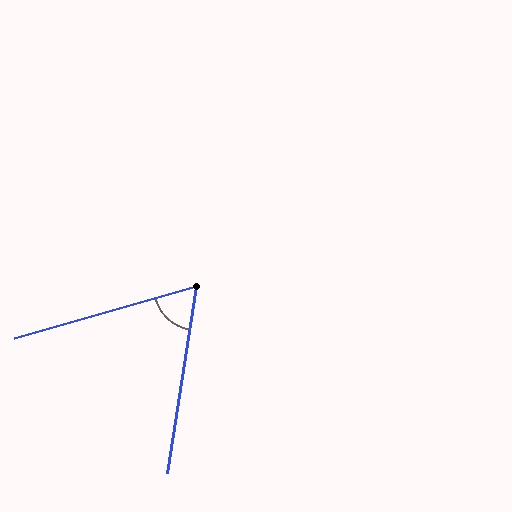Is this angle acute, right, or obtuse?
It is acute.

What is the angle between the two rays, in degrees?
Approximately 65 degrees.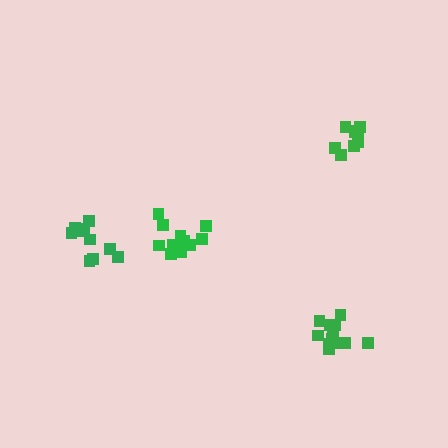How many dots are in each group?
Group 1: 13 dots, Group 2: 12 dots, Group 3: 10 dots, Group 4: 10 dots (45 total).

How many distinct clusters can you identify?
There are 4 distinct clusters.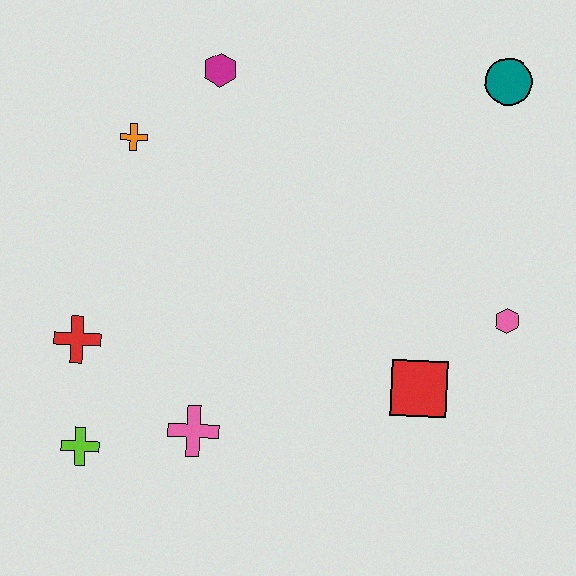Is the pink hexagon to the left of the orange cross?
No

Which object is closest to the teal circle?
The pink hexagon is closest to the teal circle.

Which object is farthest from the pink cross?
The teal circle is farthest from the pink cross.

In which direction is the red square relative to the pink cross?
The red square is to the right of the pink cross.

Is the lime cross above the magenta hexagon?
No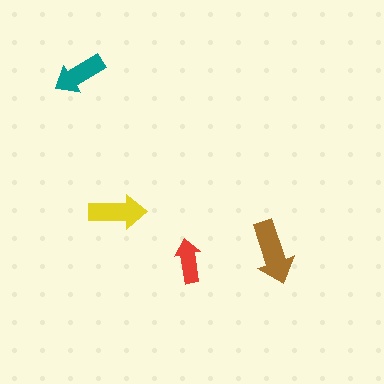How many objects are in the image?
There are 4 objects in the image.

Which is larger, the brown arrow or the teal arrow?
The brown one.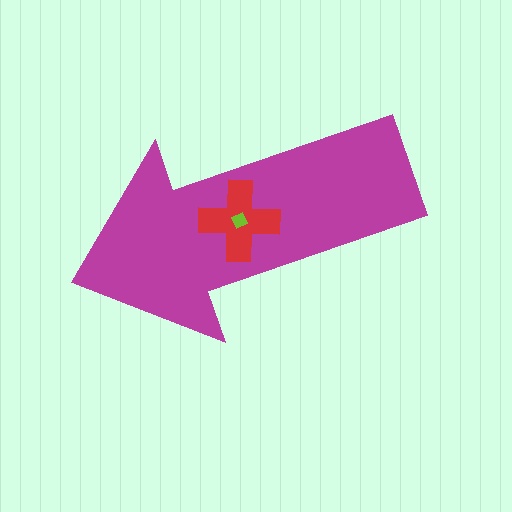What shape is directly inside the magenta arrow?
The red cross.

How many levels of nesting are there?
3.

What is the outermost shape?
The magenta arrow.